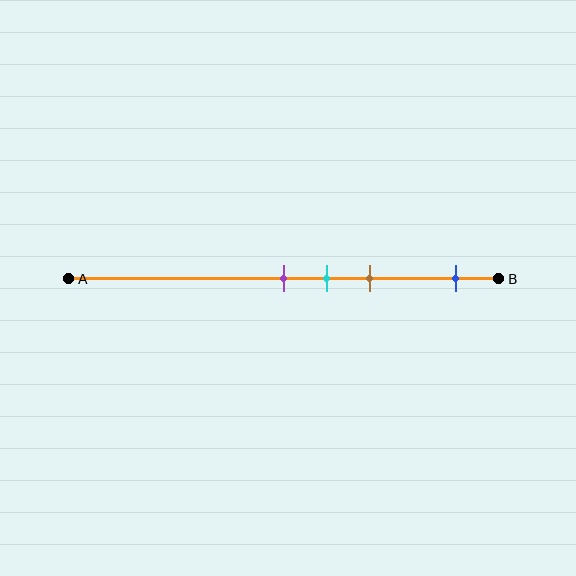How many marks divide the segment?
There are 4 marks dividing the segment.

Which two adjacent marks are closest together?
The purple and cyan marks are the closest adjacent pair.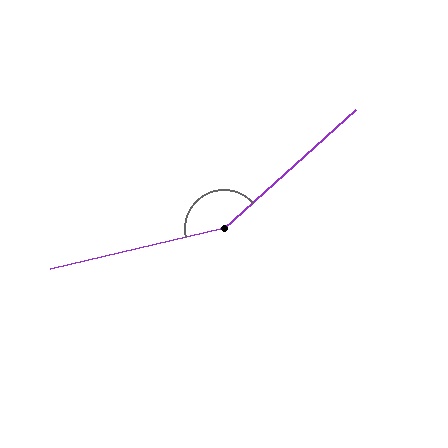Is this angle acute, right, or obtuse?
It is obtuse.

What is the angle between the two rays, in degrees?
Approximately 151 degrees.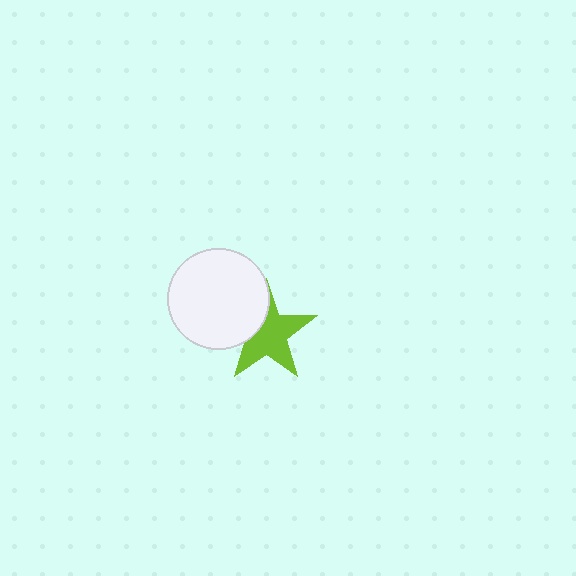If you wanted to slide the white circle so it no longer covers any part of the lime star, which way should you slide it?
Slide it left — that is the most direct way to separate the two shapes.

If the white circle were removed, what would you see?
You would see the complete lime star.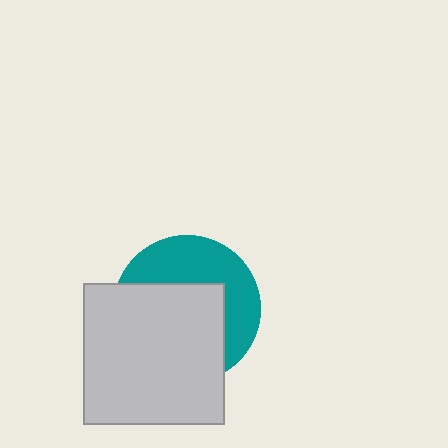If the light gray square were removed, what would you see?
You would see the complete teal circle.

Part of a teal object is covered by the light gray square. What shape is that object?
It is a circle.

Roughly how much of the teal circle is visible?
A small part of it is visible (roughly 43%).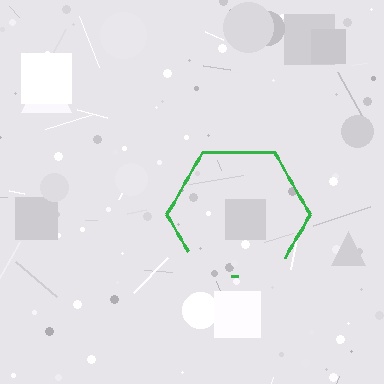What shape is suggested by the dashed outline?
The dashed outline suggests a hexagon.